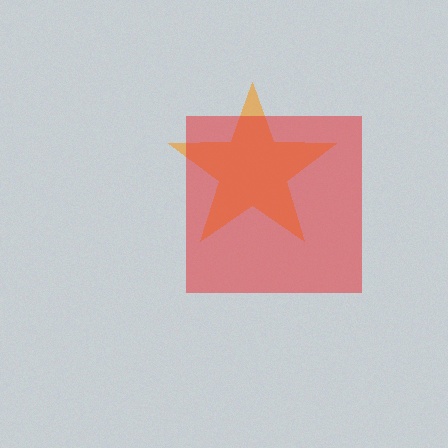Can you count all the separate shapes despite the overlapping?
Yes, there are 2 separate shapes.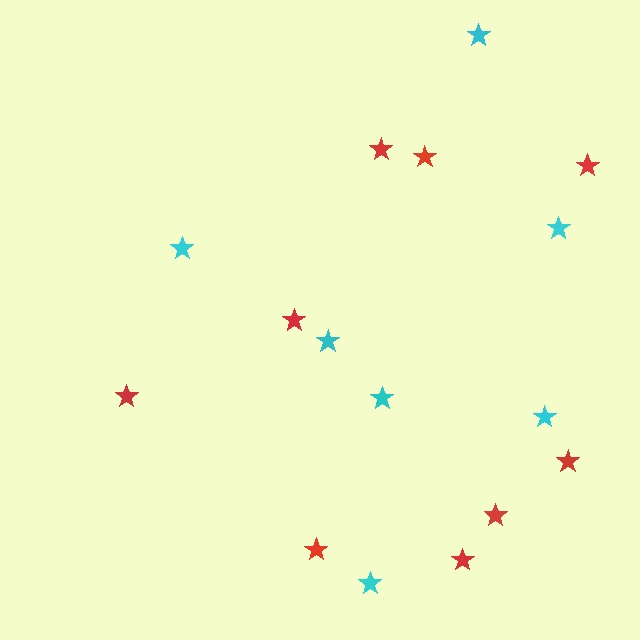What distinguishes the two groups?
There are 2 groups: one group of cyan stars (7) and one group of red stars (9).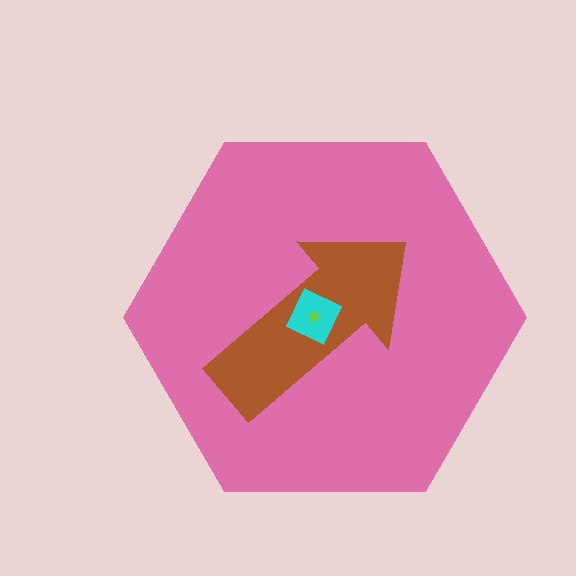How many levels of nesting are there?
4.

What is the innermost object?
The lime star.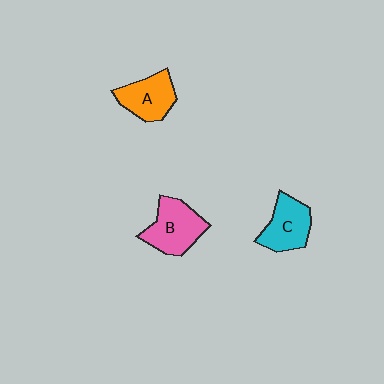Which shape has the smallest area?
Shape C (cyan).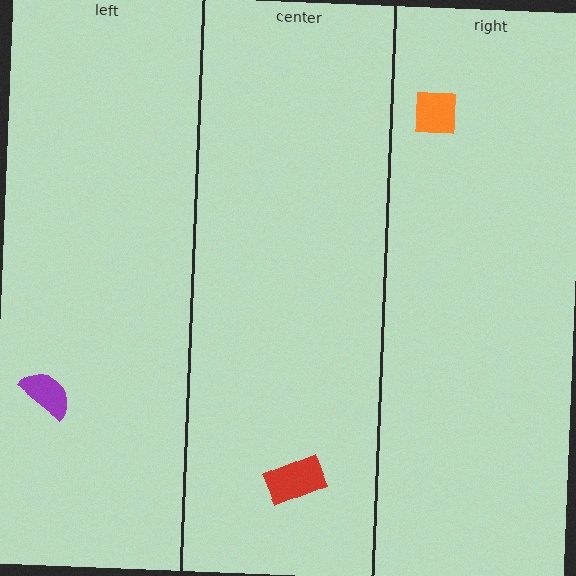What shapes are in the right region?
The orange square.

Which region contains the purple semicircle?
The left region.